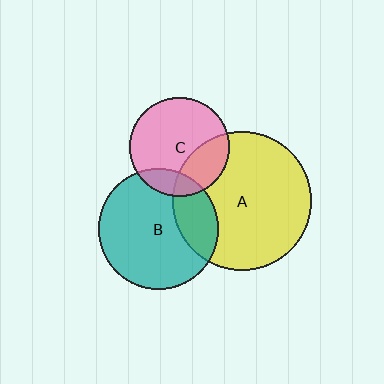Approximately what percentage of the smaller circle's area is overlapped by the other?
Approximately 15%.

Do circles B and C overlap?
Yes.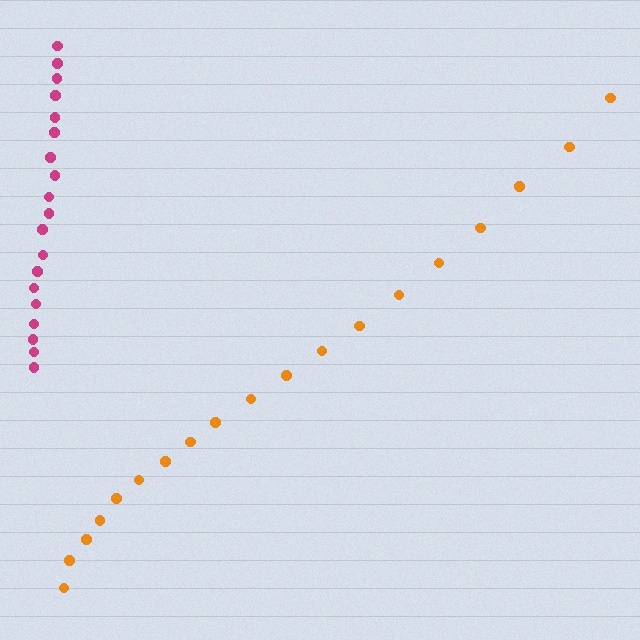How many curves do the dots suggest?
There are 2 distinct paths.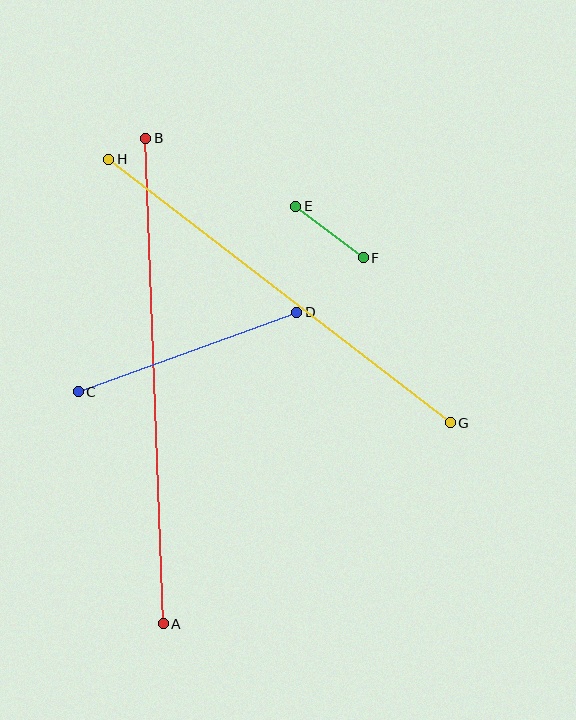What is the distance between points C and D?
The distance is approximately 233 pixels.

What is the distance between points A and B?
The distance is approximately 486 pixels.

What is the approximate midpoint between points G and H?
The midpoint is at approximately (280, 291) pixels.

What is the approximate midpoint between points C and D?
The midpoint is at approximately (188, 352) pixels.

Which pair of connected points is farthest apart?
Points A and B are farthest apart.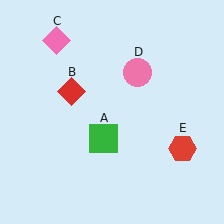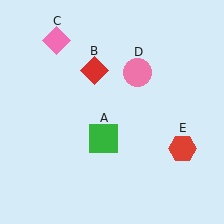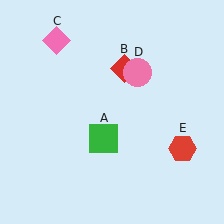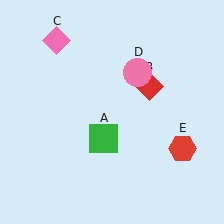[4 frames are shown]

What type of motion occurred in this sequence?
The red diamond (object B) rotated clockwise around the center of the scene.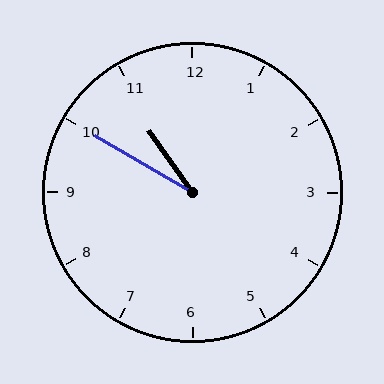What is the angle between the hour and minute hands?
Approximately 25 degrees.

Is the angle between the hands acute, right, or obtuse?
It is acute.